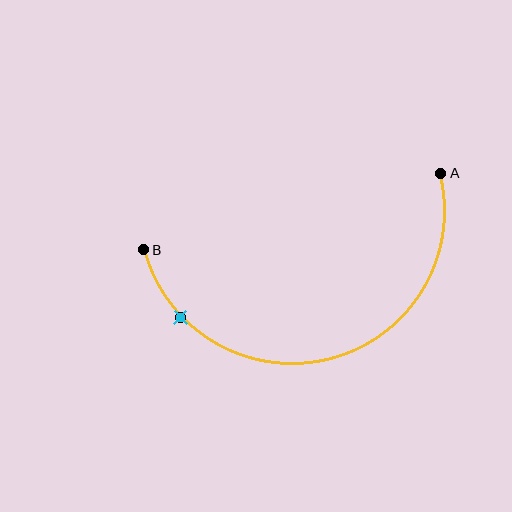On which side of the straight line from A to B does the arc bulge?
The arc bulges below the straight line connecting A and B.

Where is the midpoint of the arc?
The arc midpoint is the point on the curve farthest from the straight line joining A and B. It sits below that line.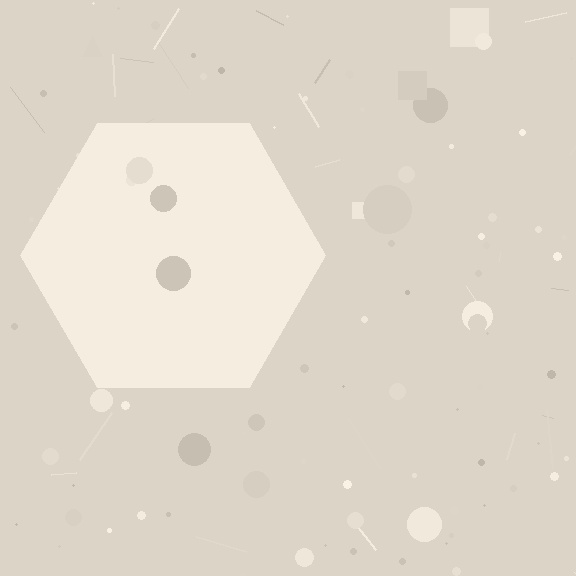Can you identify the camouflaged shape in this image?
The camouflaged shape is a hexagon.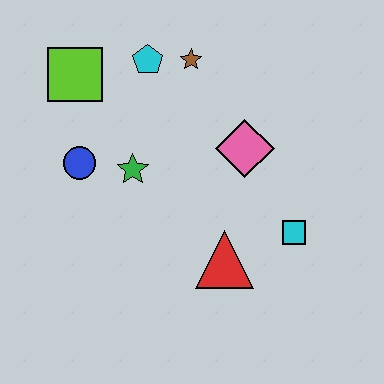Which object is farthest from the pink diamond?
The lime square is farthest from the pink diamond.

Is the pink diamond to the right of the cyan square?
No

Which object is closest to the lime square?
The cyan pentagon is closest to the lime square.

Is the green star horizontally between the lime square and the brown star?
Yes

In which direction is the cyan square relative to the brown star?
The cyan square is below the brown star.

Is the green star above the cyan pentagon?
No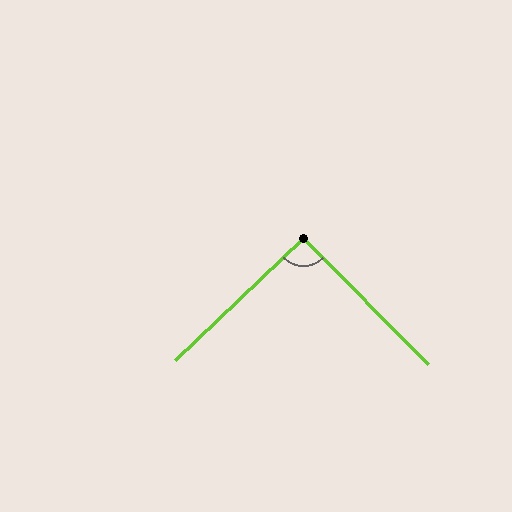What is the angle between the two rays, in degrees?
Approximately 91 degrees.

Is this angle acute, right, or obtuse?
It is approximately a right angle.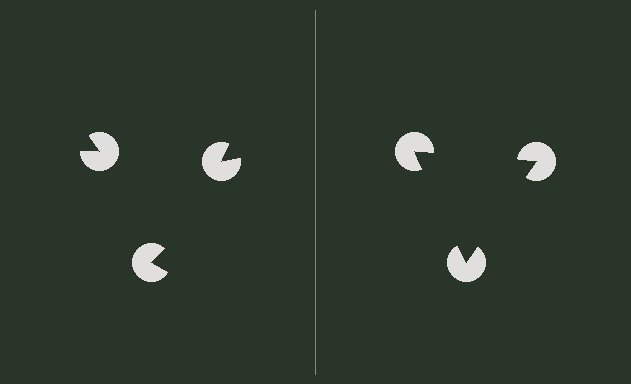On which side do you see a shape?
An illusory triangle appears on the right side. On the left side the wedge cuts are rotated, so no coherent shape forms.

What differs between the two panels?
The pac-man discs are positioned identically on both sides; only the wedge orientations differ. On the right they align to a triangle; on the left they are misaligned.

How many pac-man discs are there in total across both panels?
6 — 3 on each side.